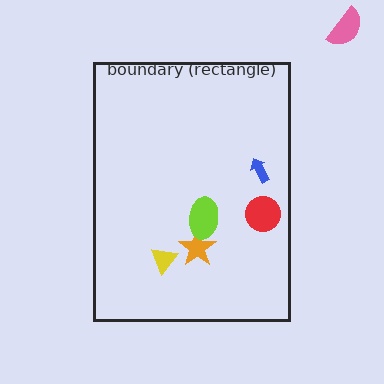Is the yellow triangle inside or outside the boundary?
Inside.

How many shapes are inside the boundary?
5 inside, 1 outside.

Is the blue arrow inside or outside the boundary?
Inside.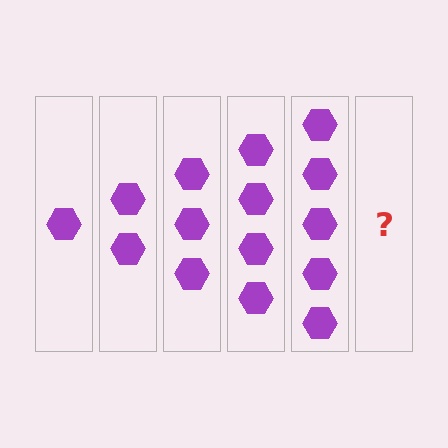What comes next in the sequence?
The next element should be 6 hexagons.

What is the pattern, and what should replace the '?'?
The pattern is that each step adds one more hexagon. The '?' should be 6 hexagons.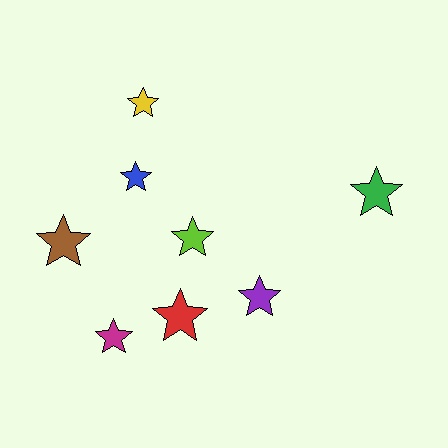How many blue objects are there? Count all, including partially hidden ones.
There is 1 blue object.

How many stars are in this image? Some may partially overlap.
There are 8 stars.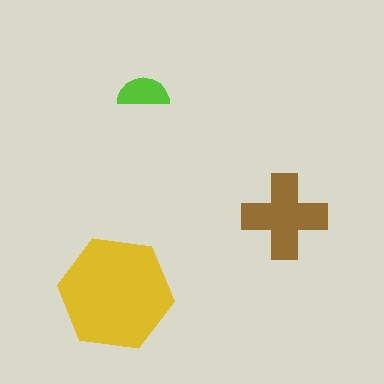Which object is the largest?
The yellow hexagon.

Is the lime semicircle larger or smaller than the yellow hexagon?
Smaller.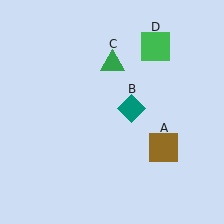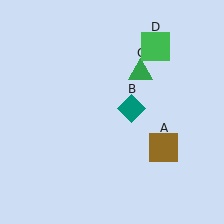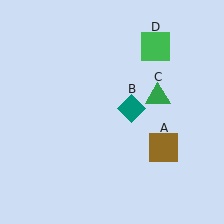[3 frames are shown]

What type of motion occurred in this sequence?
The green triangle (object C) rotated clockwise around the center of the scene.